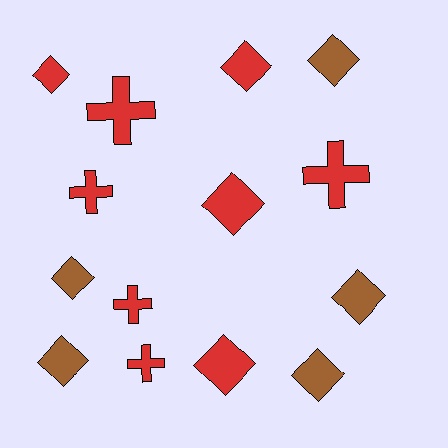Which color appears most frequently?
Red, with 9 objects.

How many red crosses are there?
There are 5 red crosses.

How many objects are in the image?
There are 14 objects.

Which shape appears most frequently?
Diamond, with 9 objects.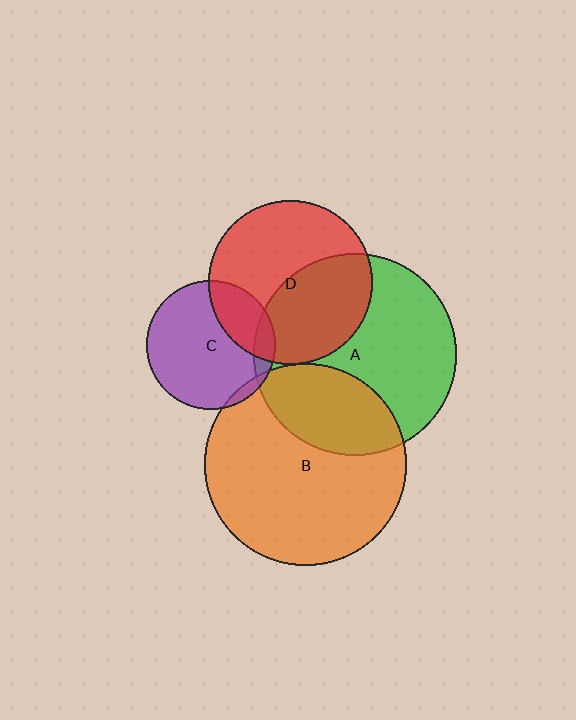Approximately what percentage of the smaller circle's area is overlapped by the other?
Approximately 5%.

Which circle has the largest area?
Circle B (orange).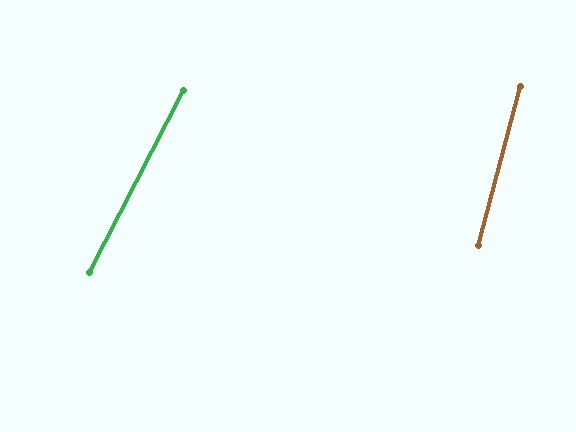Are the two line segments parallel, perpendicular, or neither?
Neither parallel nor perpendicular — they differ by about 13°.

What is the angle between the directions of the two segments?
Approximately 13 degrees.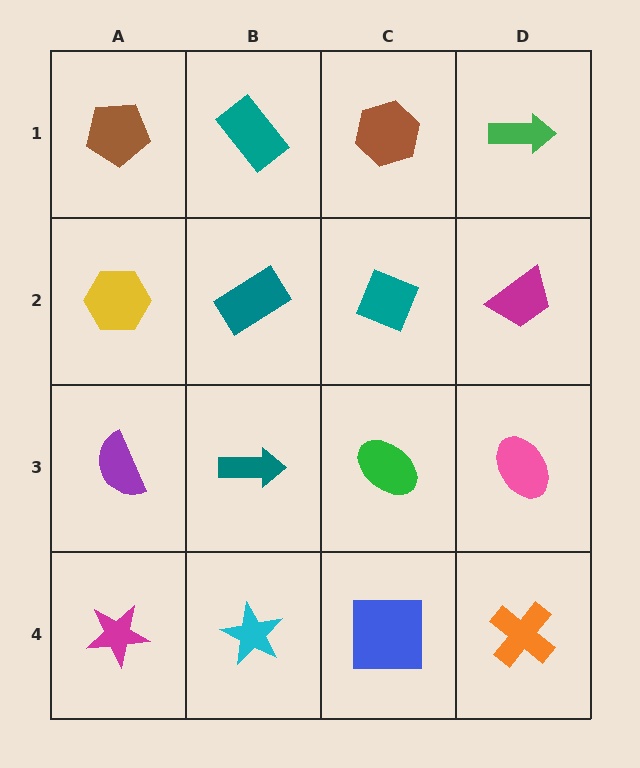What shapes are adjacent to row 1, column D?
A magenta trapezoid (row 2, column D), a brown hexagon (row 1, column C).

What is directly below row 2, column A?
A purple semicircle.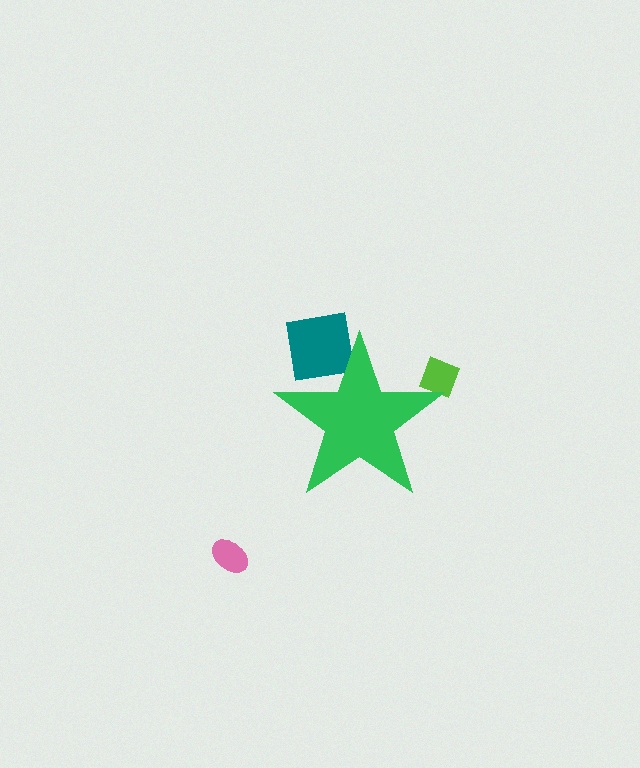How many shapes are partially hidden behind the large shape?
2 shapes are partially hidden.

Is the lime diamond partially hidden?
Yes, the lime diamond is partially hidden behind the green star.